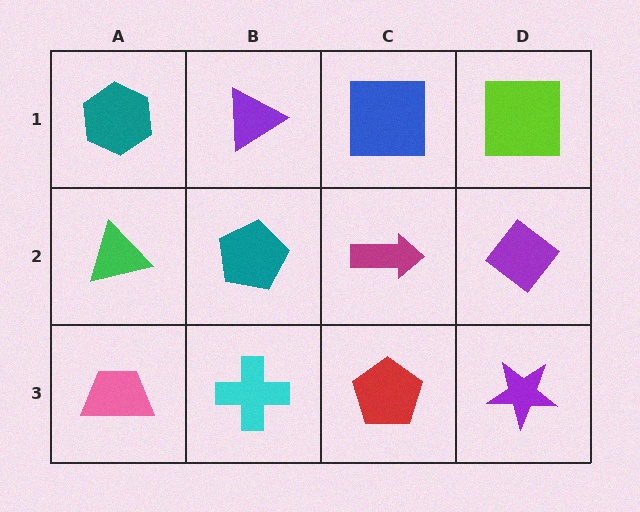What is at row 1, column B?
A purple triangle.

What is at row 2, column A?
A green triangle.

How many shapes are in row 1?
4 shapes.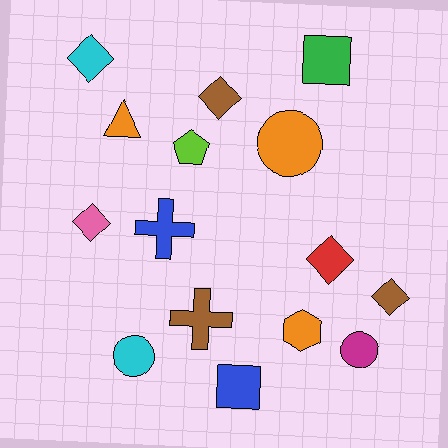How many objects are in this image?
There are 15 objects.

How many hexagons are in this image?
There is 1 hexagon.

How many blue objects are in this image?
There are 2 blue objects.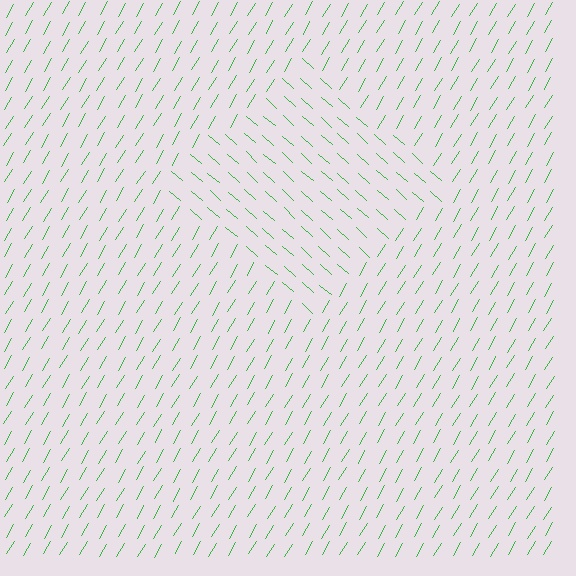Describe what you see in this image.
The image is filled with small green line segments. A diamond region in the image has lines oriented differently from the surrounding lines, creating a visible texture boundary.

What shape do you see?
I see a diamond.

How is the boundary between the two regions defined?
The boundary is defined purely by a change in line orientation (approximately 79 degrees difference). All lines are the same color and thickness.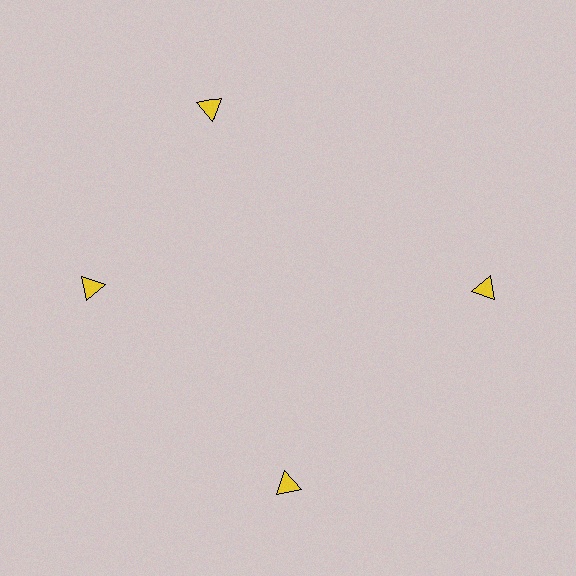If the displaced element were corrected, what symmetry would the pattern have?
It would have 4-fold rotational symmetry — the pattern would map onto itself every 90 degrees.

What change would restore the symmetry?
The symmetry would be restored by rotating it back into even spacing with its neighbors so that all 4 triangles sit at equal angles and equal distance from the center.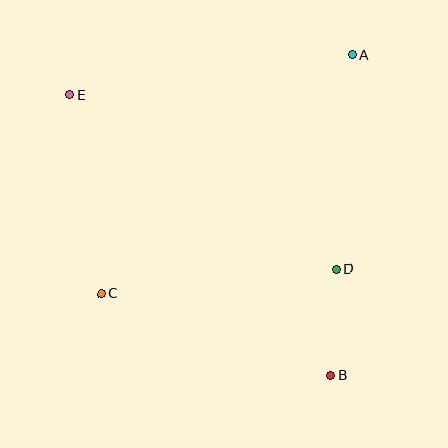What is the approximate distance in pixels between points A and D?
The distance between A and D is approximately 215 pixels.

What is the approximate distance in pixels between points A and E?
The distance between A and E is approximately 285 pixels.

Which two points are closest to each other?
Points B and D are closest to each other.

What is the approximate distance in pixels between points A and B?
The distance between A and B is approximately 321 pixels.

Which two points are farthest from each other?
Points B and E are farthest from each other.